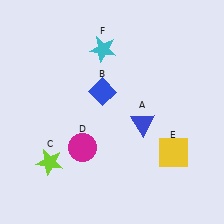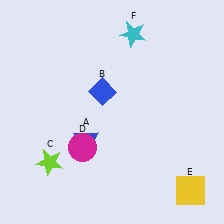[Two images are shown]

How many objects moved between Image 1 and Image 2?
3 objects moved between the two images.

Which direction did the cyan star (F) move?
The cyan star (F) moved right.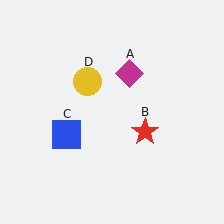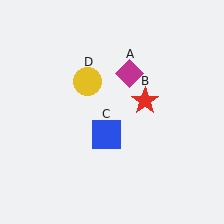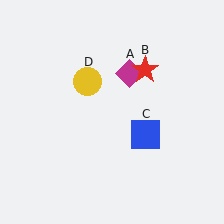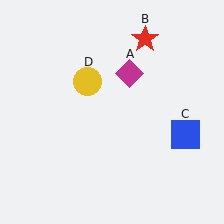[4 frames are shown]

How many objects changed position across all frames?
2 objects changed position: red star (object B), blue square (object C).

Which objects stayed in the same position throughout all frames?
Magenta diamond (object A) and yellow circle (object D) remained stationary.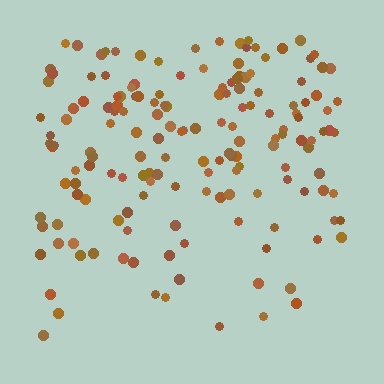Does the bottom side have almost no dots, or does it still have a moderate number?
Still a moderate number, just noticeably fewer than the top.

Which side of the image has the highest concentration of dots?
The top.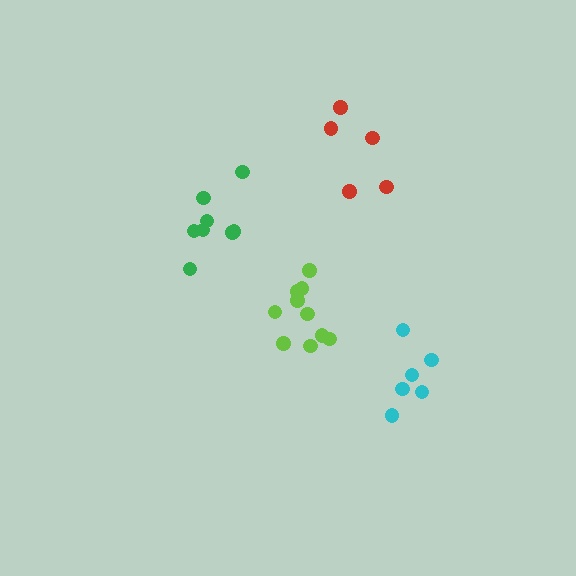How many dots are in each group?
Group 1: 5 dots, Group 2: 10 dots, Group 3: 8 dots, Group 4: 6 dots (29 total).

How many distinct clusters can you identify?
There are 4 distinct clusters.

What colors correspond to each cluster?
The clusters are colored: red, lime, green, cyan.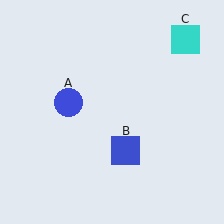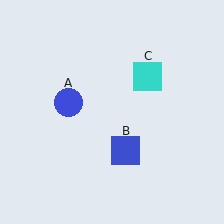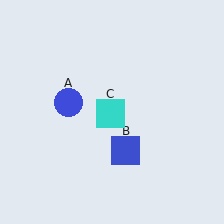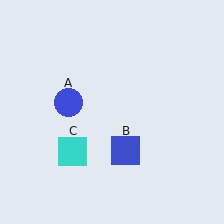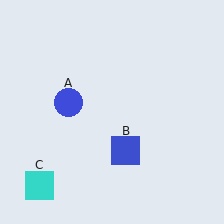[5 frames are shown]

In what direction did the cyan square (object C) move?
The cyan square (object C) moved down and to the left.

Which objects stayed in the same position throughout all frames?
Blue circle (object A) and blue square (object B) remained stationary.